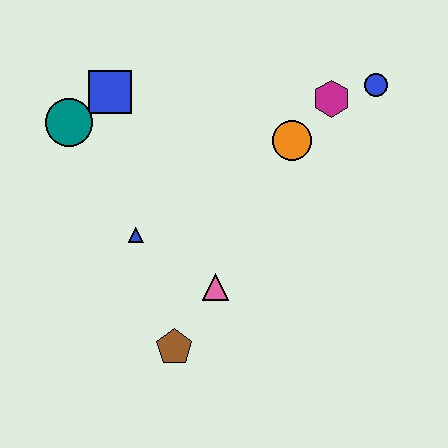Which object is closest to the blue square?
The teal circle is closest to the blue square.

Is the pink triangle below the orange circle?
Yes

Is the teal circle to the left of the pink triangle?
Yes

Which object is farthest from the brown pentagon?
The blue circle is farthest from the brown pentagon.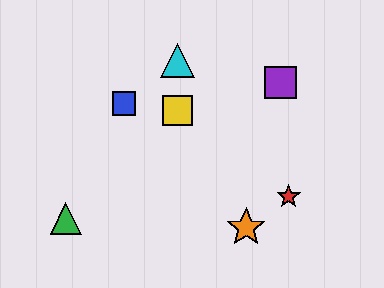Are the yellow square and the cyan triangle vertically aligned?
Yes, both are at x≈178.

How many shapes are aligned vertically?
2 shapes (the yellow square, the cyan triangle) are aligned vertically.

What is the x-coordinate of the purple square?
The purple square is at x≈280.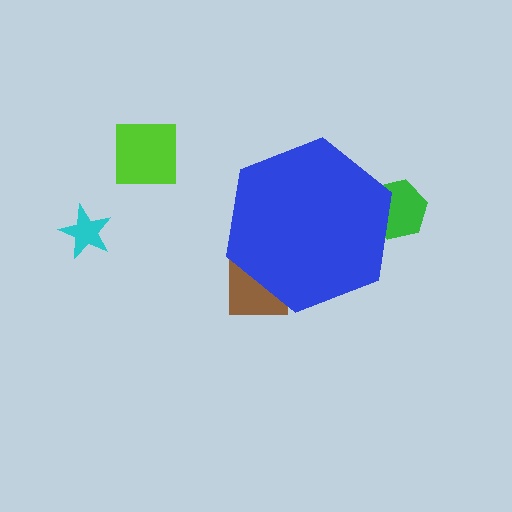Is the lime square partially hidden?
No, the lime square is fully visible.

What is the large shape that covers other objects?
A blue hexagon.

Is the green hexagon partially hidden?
Yes, the green hexagon is partially hidden behind the blue hexagon.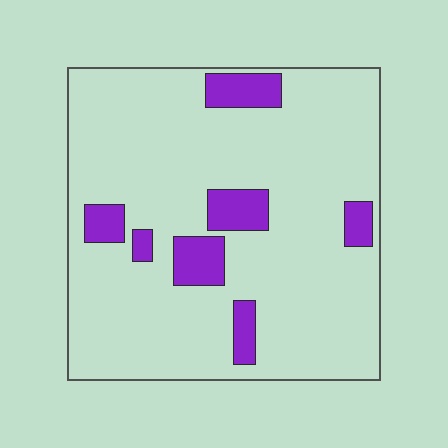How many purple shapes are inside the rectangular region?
7.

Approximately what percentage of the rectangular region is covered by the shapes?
Approximately 15%.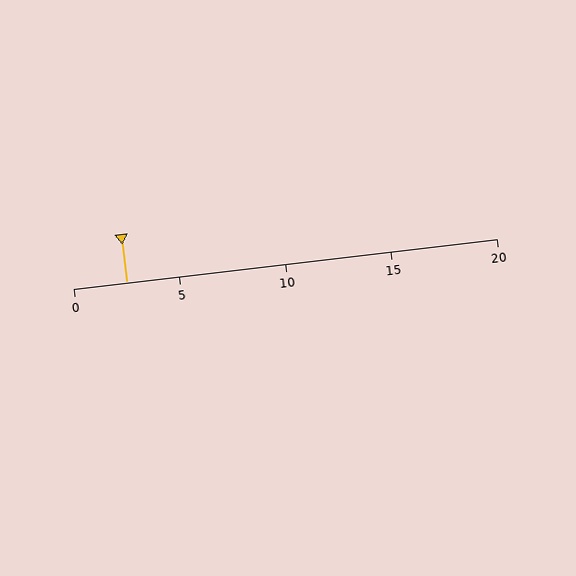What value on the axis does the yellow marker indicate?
The marker indicates approximately 2.5.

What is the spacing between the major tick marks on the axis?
The major ticks are spaced 5 apart.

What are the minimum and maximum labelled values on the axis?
The axis runs from 0 to 20.